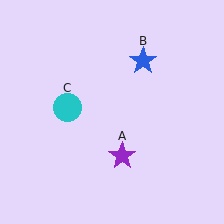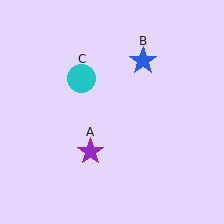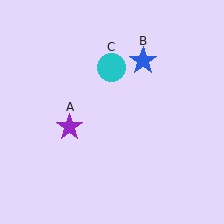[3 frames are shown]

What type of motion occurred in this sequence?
The purple star (object A), cyan circle (object C) rotated clockwise around the center of the scene.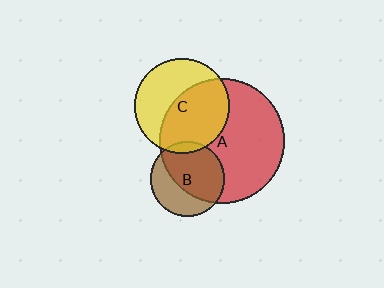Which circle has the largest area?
Circle A (red).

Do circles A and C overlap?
Yes.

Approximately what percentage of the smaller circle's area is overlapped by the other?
Approximately 55%.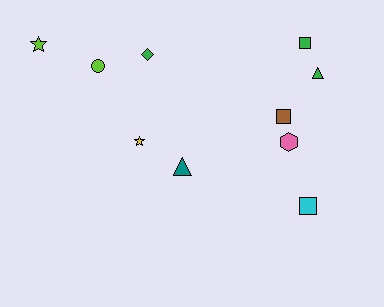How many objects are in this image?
There are 10 objects.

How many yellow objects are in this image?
There is 1 yellow object.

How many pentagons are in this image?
There are no pentagons.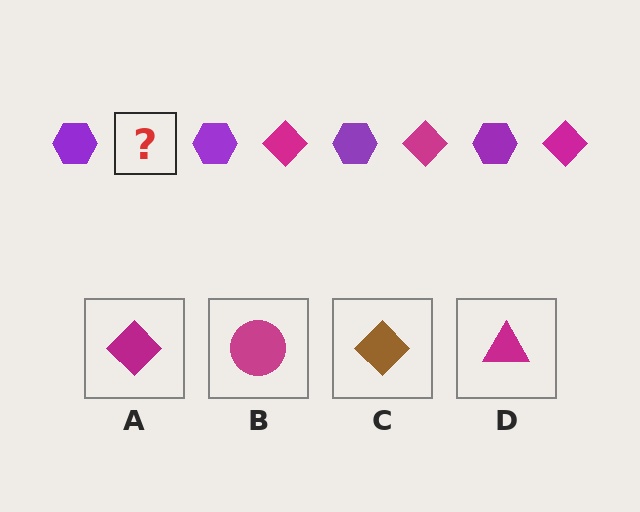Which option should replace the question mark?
Option A.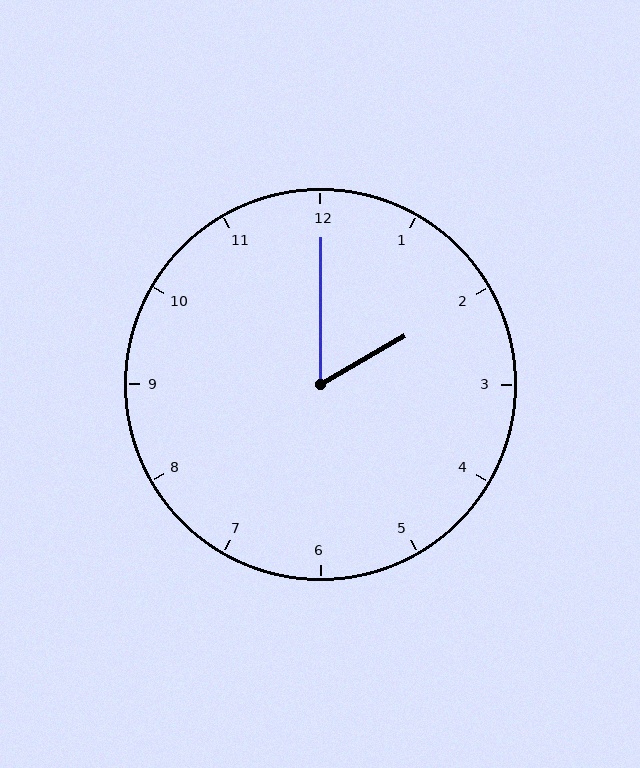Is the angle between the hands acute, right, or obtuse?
It is acute.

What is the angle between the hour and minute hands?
Approximately 60 degrees.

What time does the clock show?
2:00.